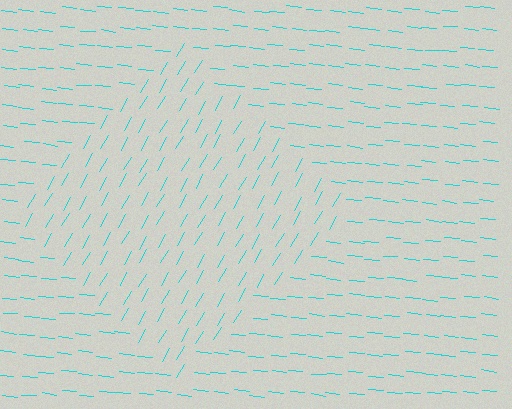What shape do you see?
I see a diamond.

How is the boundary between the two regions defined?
The boundary is defined purely by a change in line orientation (approximately 66 degrees difference). All lines are the same color and thickness.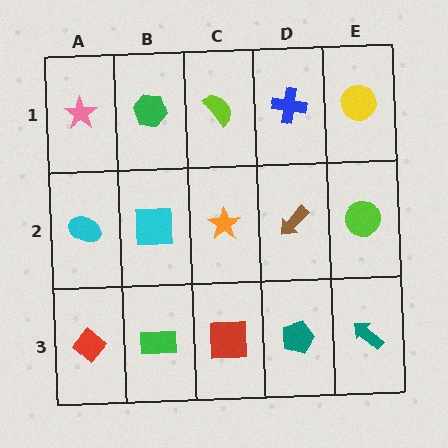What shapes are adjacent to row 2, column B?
A green hexagon (row 1, column B), a green rectangle (row 3, column B), a cyan ellipse (row 2, column A), an orange star (row 2, column C).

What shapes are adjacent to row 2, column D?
A blue cross (row 1, column D), a teal pentagon (row 3, column D), an orange star (row 2, column C), a lime circle (row 2, column E).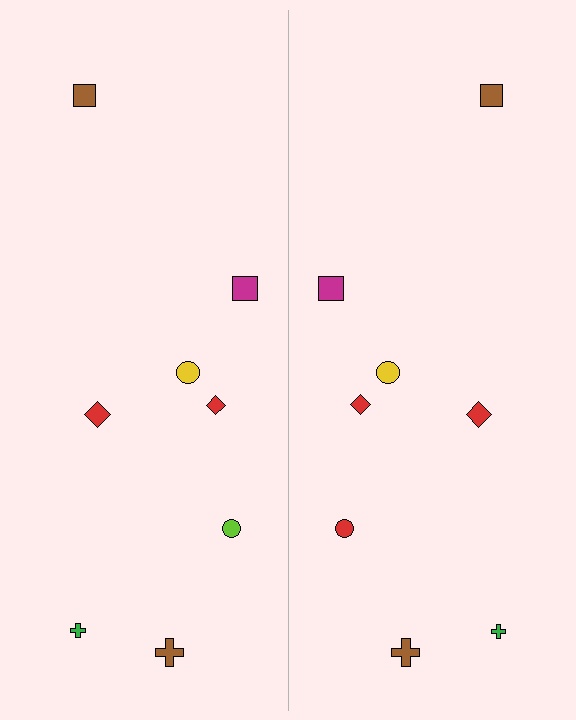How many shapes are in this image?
There are 16 shapes in this image.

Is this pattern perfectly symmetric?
No, the pattern is not perfectly symmetric. The red circle on the right side breaks the symmetry — its mirror counterpart is lime.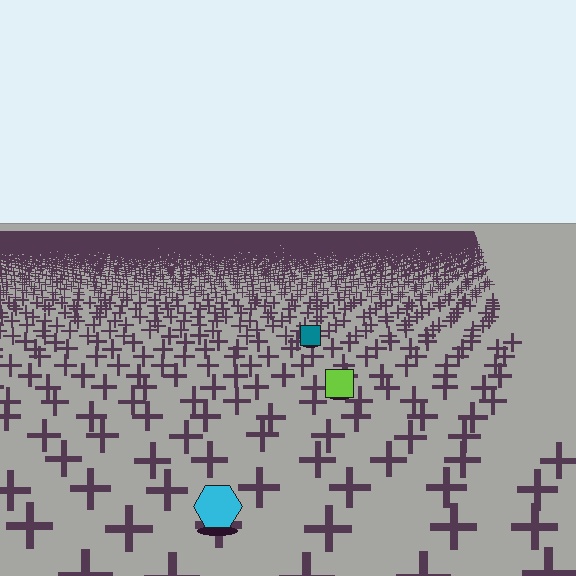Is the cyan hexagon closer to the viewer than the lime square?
Yes. The cyan hexagon is closer — you can tell from the texture gradient: the ground texture is coarser near it.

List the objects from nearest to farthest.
From nearest to farthest: the cyan hexagon, the lime square, the teal square.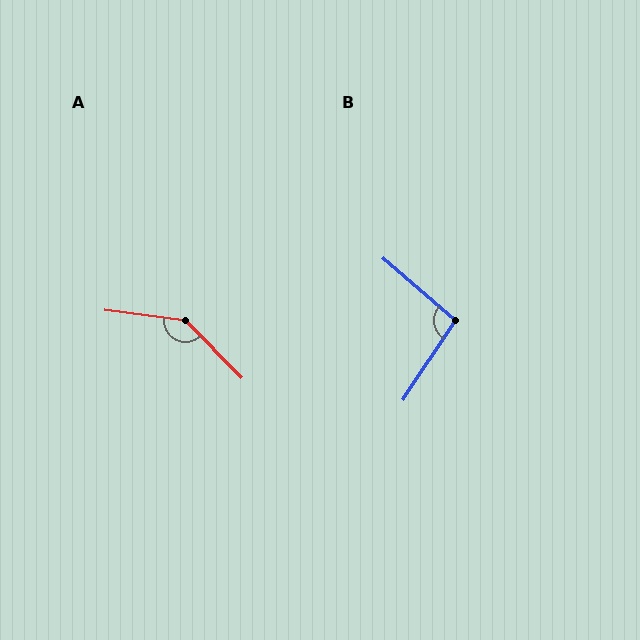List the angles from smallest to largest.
B (97°), A (142°).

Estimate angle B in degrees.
Approximately 97 degrees.